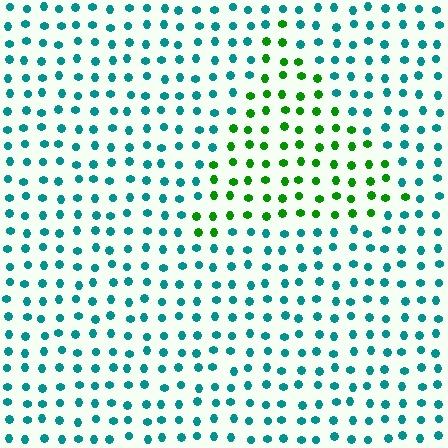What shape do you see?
I see a triangle.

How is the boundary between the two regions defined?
The boundary is defined purely by a slight shift in hue (about 57 degrees). Spacing, size, and orientation are identical on both sides.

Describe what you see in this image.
The image is filled with small teal elements in a uniform arrangement. A triangle-shaped region is visible where the elements are tinted to a slightly different hue, forming a subtle color boundary.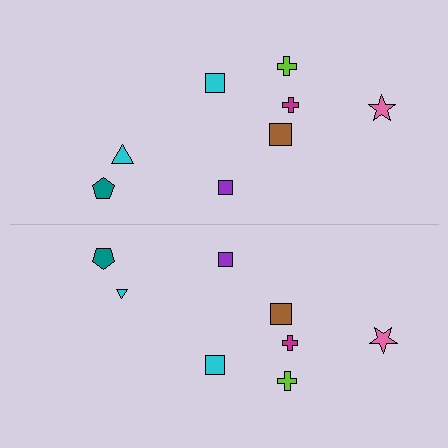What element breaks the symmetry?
The cyan triangle on the bottom side has a different size than its mirror counterpart.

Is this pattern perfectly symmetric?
No, the pattern is not perfectly symmetric. The cyan triangle on the bottom side has a different size than its mirror counterpart.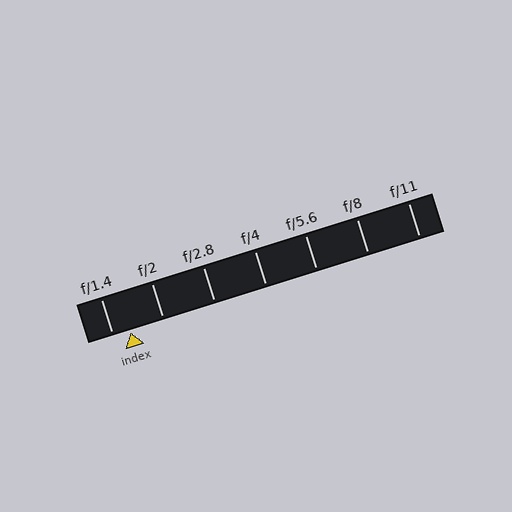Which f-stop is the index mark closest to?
The index mark is closest to f/1.4.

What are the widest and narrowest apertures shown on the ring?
The widest aperture shown is f/1.4 and the narrowest is f/11.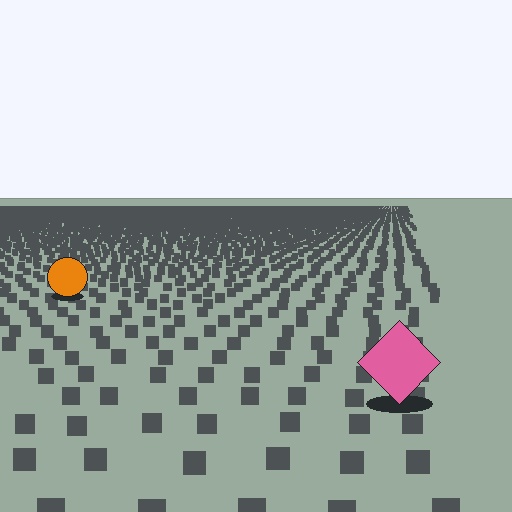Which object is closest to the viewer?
The pink diamond is closest. The texture marks near it are larger and more spread out.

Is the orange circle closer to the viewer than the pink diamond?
No. The pink diamond is closer — you can tell from the texture gradient: the ground texture is coarser near it.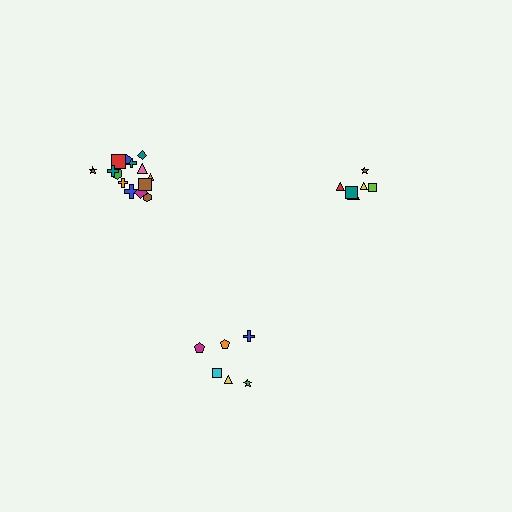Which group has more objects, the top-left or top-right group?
The top-left group.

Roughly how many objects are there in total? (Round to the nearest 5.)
Roughly 25 objects in total.